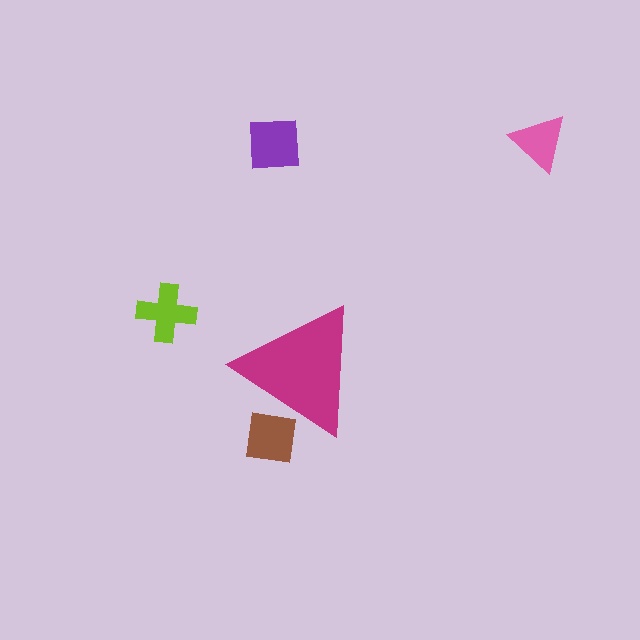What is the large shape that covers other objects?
A magenta triangle.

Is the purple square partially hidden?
No, the purple square is fully visible.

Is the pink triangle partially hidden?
No, the pink triangle is fully visible.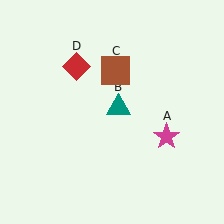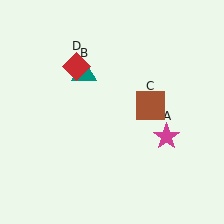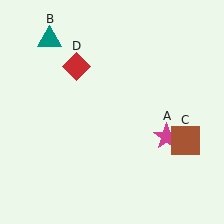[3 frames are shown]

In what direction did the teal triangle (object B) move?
The teal triangle (object B) moved up and to the left.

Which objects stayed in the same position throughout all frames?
Magenta star (object A) and red diamond (object D) remained stationary.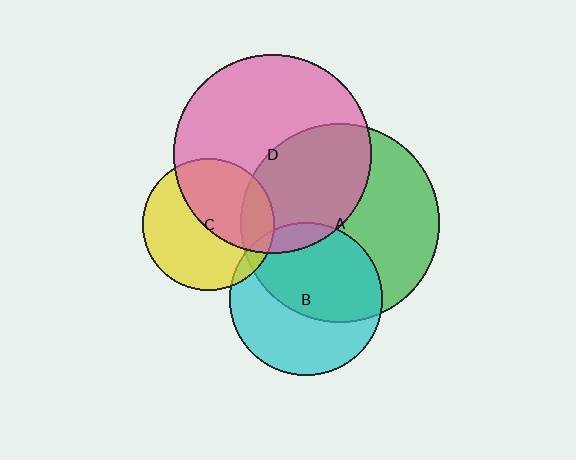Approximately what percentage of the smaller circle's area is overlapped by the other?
Approximately 40%.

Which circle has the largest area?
Circle A (green).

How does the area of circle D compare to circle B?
Approximately 1.7 times.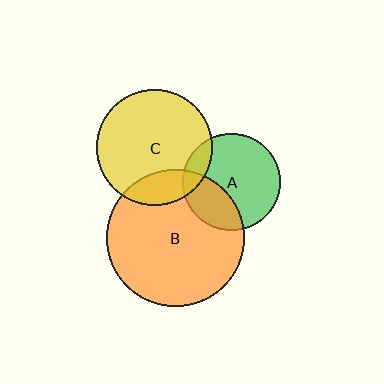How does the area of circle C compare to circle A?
Approximately 1.4 times.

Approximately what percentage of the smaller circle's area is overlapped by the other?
Approximately 20%.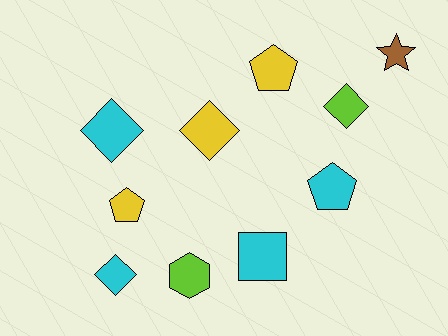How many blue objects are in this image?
There are no blue objects.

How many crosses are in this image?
There are no crosses.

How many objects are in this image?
There are 10 objects.